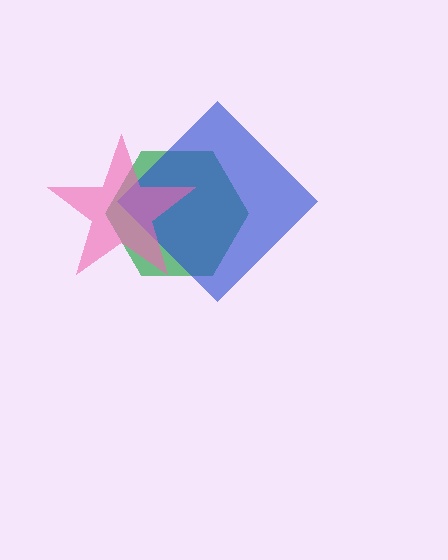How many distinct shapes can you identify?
There are 3 distinct shapes: a green hexagon, a blue diamond, a pink star.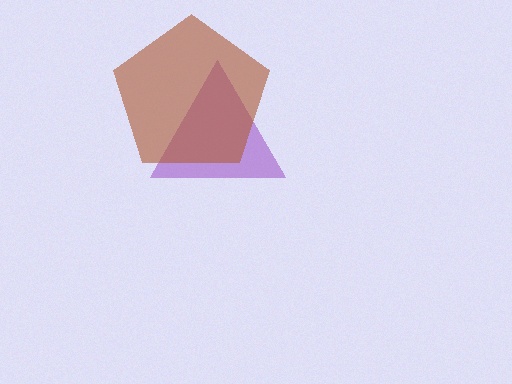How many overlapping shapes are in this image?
There are 2 overlapping shapes in the image.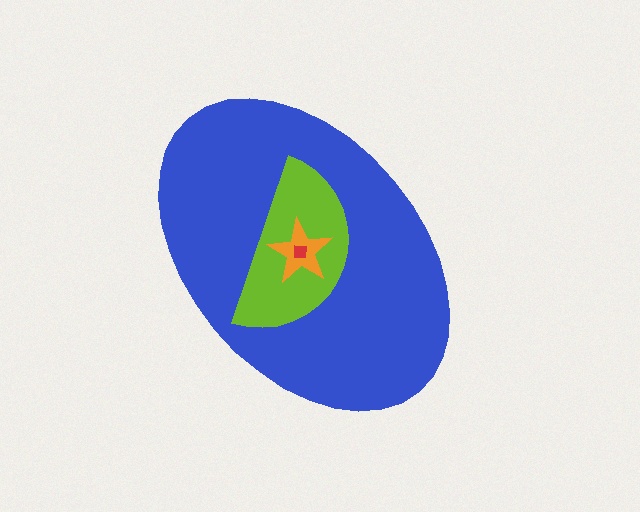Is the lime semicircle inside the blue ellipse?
Yes.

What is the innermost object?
The red square.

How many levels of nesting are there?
4.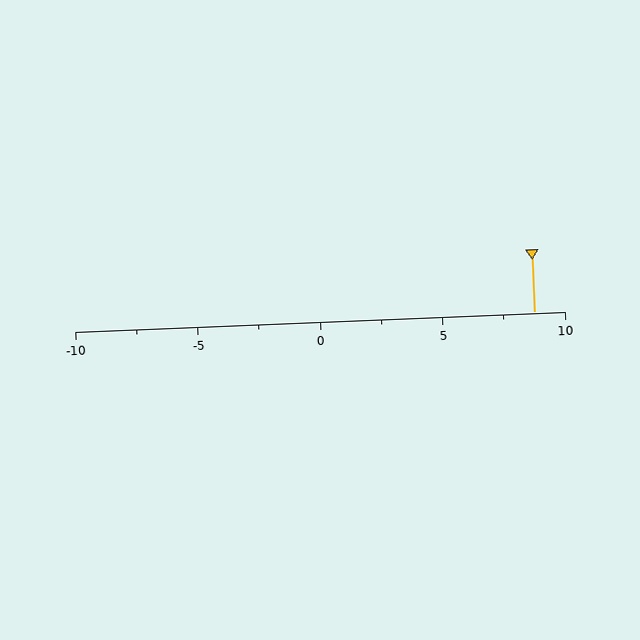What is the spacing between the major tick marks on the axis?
The major ticks are spaced 5 apart.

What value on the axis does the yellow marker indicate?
The marker indicates approximately 8.8.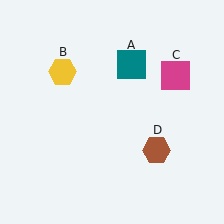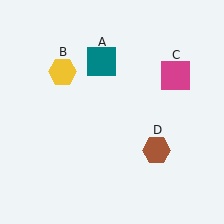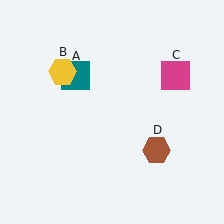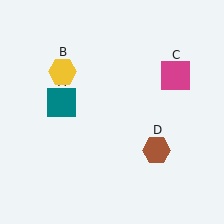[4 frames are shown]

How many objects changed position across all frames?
1 object changed position: teal square (object A).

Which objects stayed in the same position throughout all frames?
Yellow hexagon (object B) and magenta square (object C) and brown hexagon (object D) remained stationary.